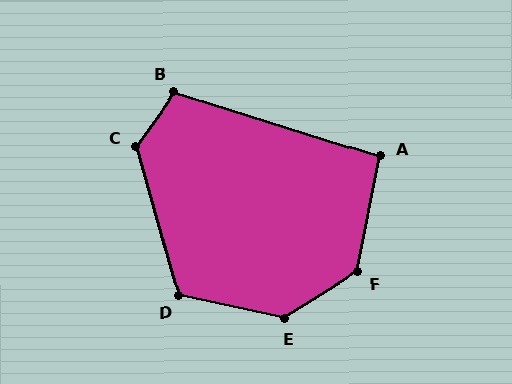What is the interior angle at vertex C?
Approximately 128 degrees (obtuse).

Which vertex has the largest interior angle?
E, at approximately 136 degrees.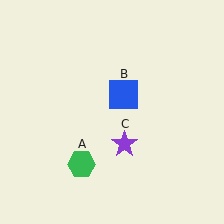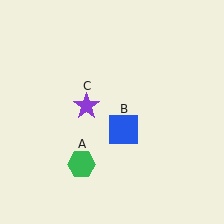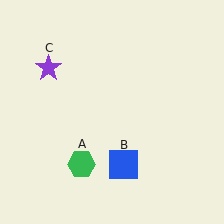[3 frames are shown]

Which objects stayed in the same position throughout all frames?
Green hexagon (object A) remained stationary.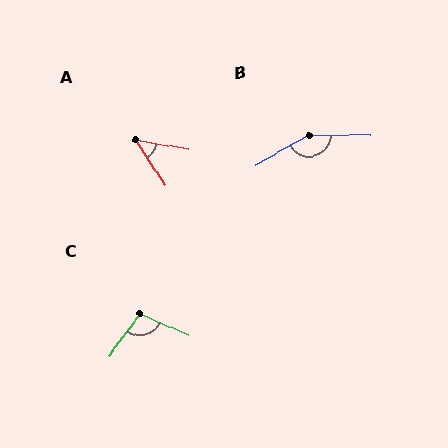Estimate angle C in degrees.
Approximately 104 degrees.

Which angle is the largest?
B, at approximately 149 degrees.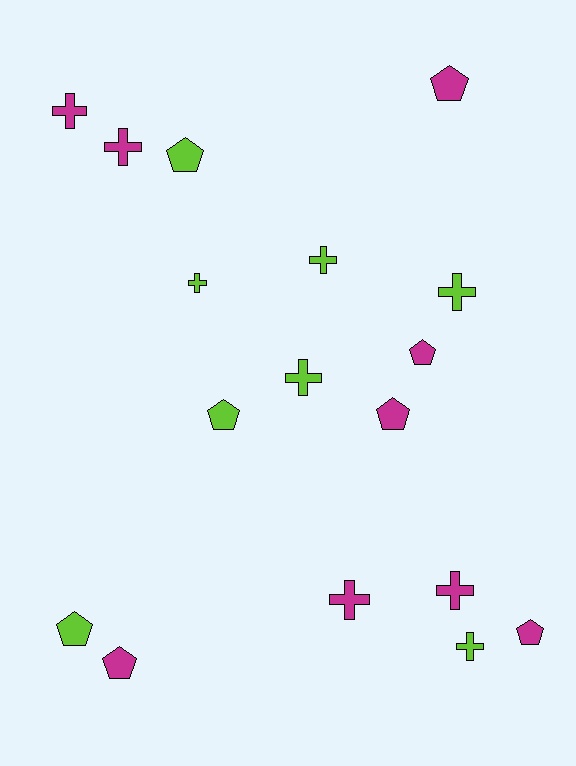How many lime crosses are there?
There are 5 lime crosses.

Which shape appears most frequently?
Cross, with 9 objects.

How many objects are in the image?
There are 17 objects.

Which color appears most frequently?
Magenta, with 9 objects.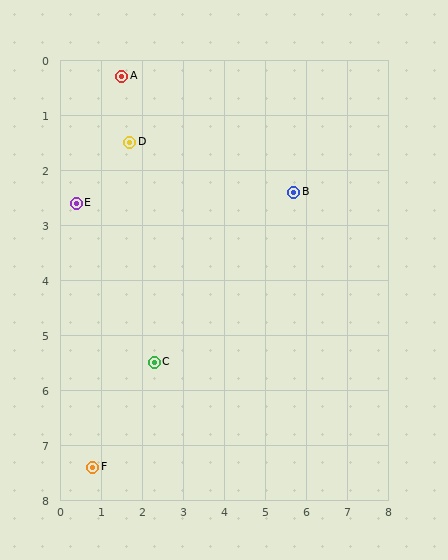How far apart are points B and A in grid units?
Points B and A are about 4.7 grid units apart.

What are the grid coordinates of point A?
Point A is at approximately (1.5, 0.3).